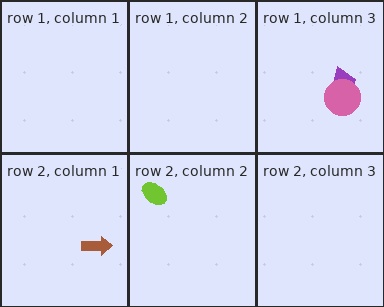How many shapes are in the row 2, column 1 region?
1.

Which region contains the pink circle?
The row 1, column 3 region.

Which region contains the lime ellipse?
The row 2, column 2 region.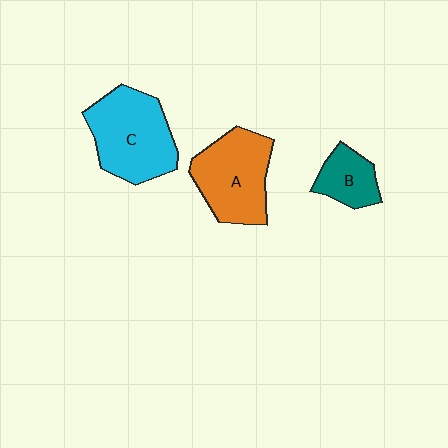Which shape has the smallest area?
Shape B (teal).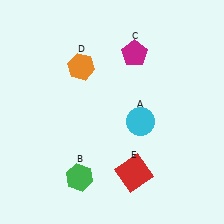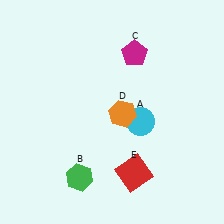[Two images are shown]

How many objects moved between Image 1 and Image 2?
1 object moved between the two images.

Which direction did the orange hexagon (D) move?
The orange hexagon (D) moved down.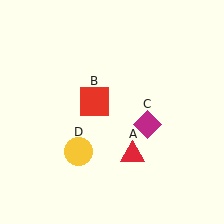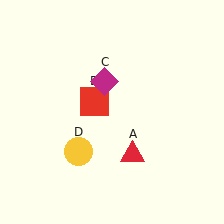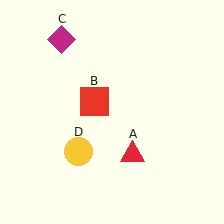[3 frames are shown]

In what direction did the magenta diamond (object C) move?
The magenta diamond (object C) moved up and to the left.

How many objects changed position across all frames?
1 object changed position: magenta diamond (object C).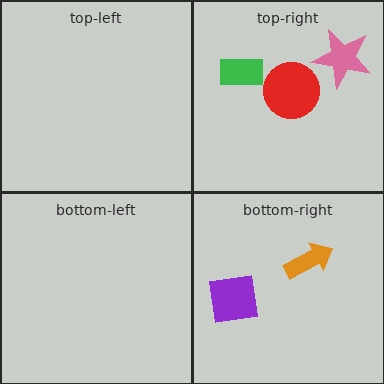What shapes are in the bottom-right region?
The purple square, the orange arrow.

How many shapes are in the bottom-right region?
2.